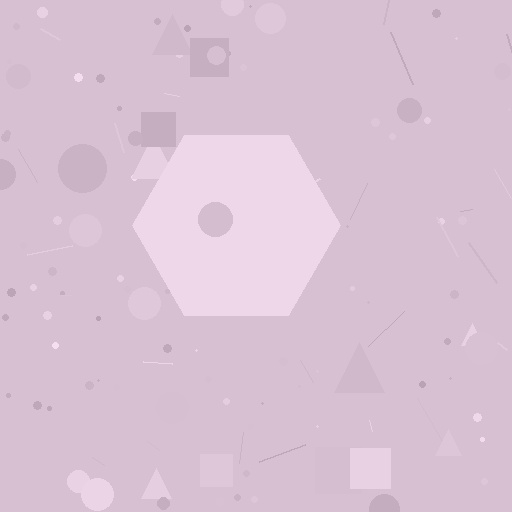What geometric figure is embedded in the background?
A hexagon is embedded in the background.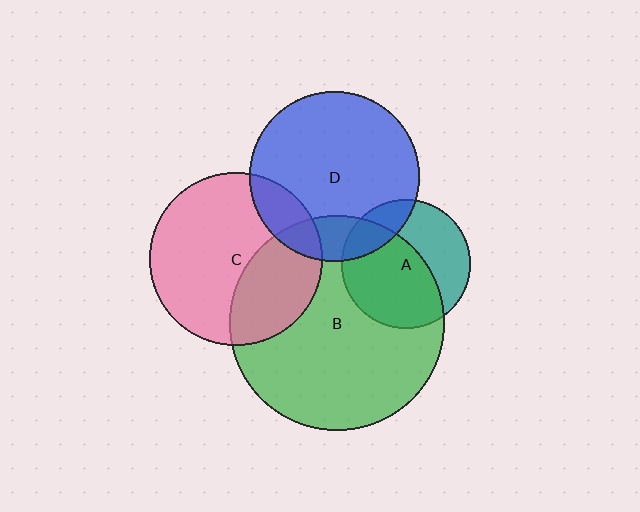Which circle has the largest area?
Circle B (green).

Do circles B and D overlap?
Yes.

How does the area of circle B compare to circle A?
Approximately 2.8 times.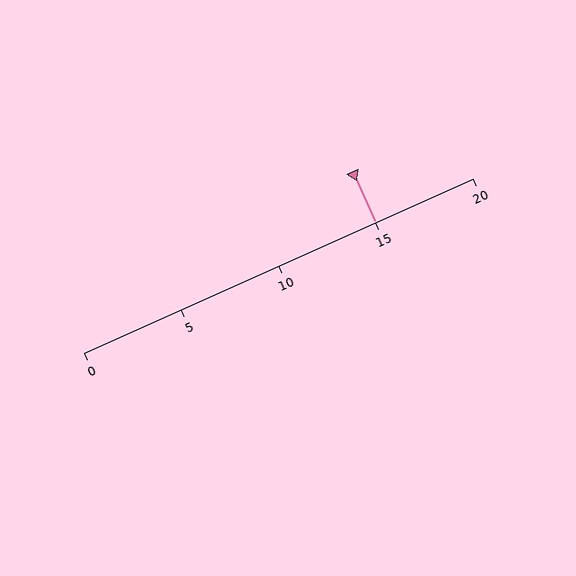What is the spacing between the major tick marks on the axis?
The major ticks are spaced 5 apart.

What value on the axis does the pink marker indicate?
The marker indicates approximately 15.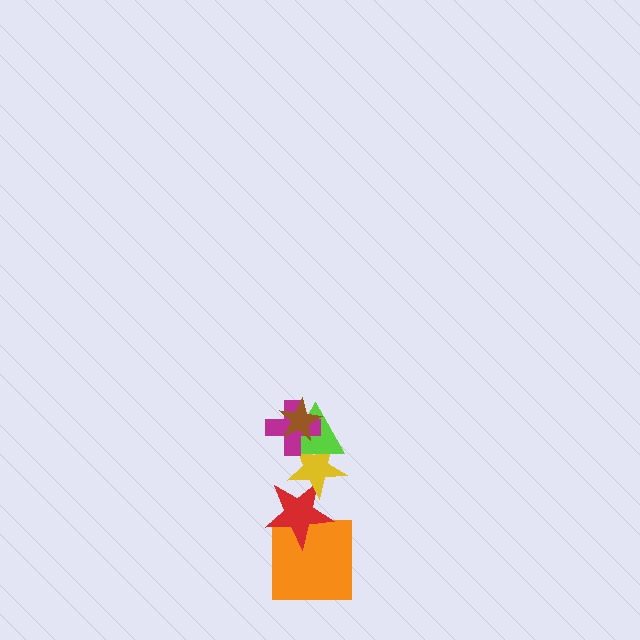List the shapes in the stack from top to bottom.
From top to bottom: the brown star, the magenta cross, the lime triangle, the yellow star, the red star, the orange square.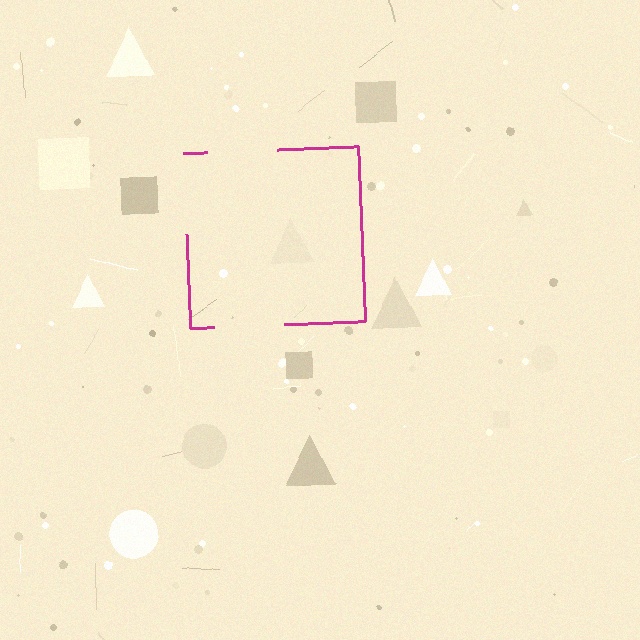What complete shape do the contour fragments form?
The contour fragments form a square.